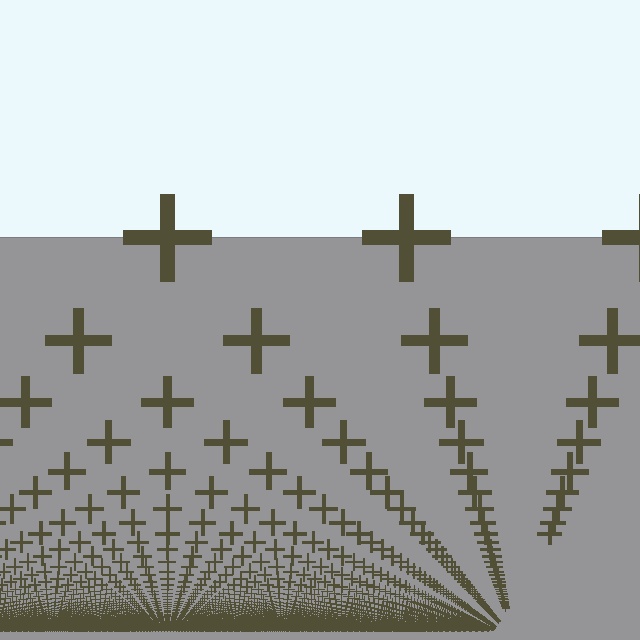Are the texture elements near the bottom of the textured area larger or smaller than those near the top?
Smaller. The gradient is inverted — elements near the bottom are smaller and denser.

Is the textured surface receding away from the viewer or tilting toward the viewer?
The surface appears to tilt toward the viewer. Texture elements get larger and sparser toward the top.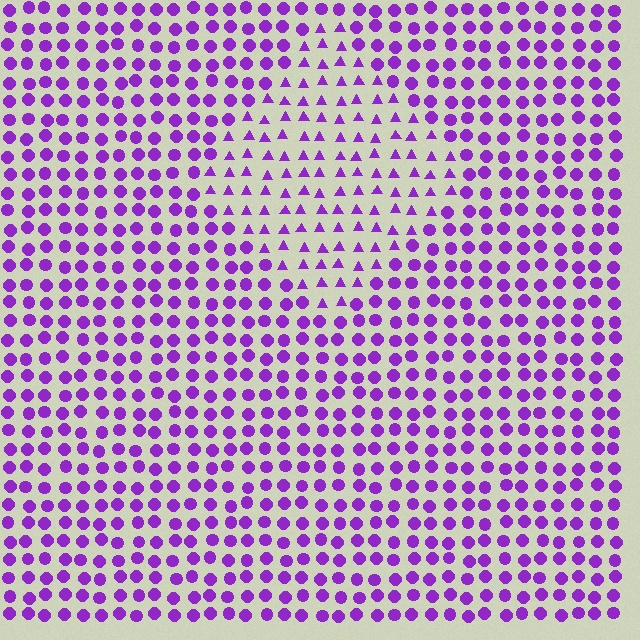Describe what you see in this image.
The image is filled with small purple elements arranged in a uniform grid. A diamond-shaped region contains triangles, while the surrounding area contains circles. The boundary is defined purely by the change in element shape.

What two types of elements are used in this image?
The image uses triangles inside the diamond region and circles outside it.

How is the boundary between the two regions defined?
The boundary is defined by a change in element shape: triangles inside vs. circles outside. All elements share the same color and spacing.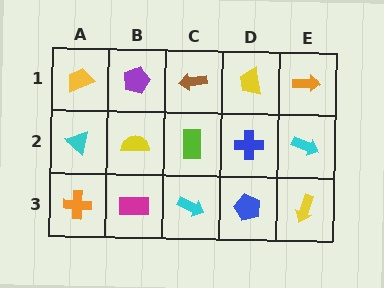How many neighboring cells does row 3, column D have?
3.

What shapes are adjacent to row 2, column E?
An orange arrow (row 1, column E), a yellow arrow (row 3, column E), a blue cross (row 2, column D).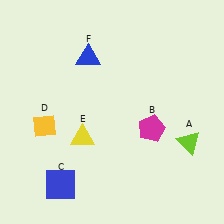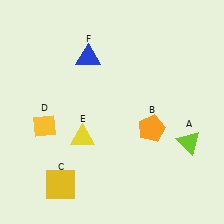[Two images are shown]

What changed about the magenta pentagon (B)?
In Image 1, B is magenta. In Image 2, it changed to orange.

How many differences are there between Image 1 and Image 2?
There are 2 differences between the two images.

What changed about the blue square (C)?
In Image 1, C is blue. In Image 2, it changed to yellow.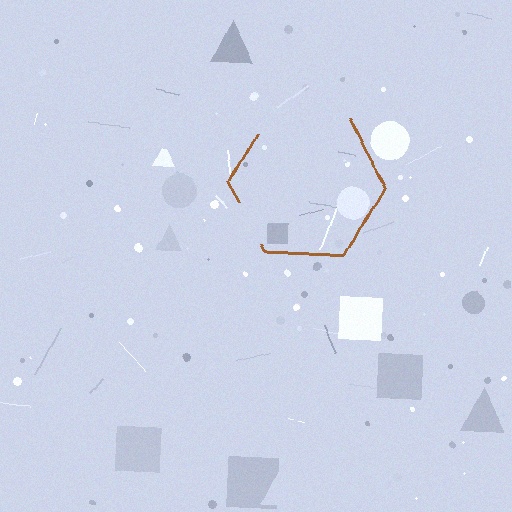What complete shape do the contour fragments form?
The contour fragments form a hexagon.